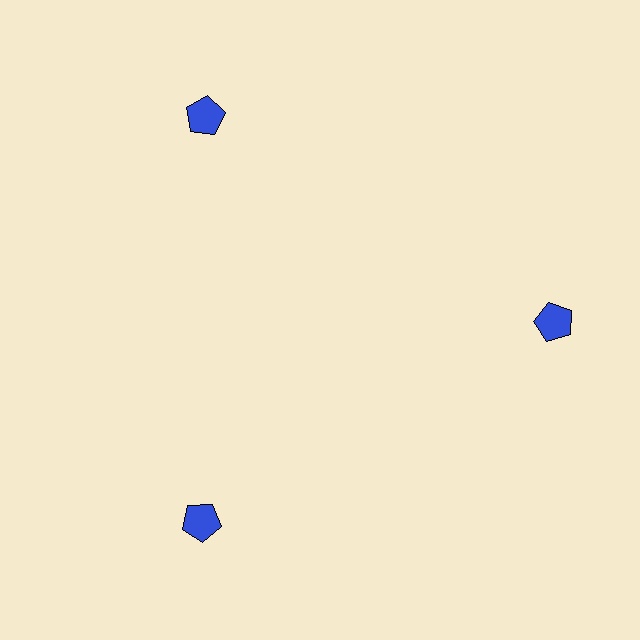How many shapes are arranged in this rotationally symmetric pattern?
There are 3 shapes, arranged in 3 groups of 1.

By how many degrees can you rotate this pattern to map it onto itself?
The pattern maps onto itself every 120 degrees of rotation.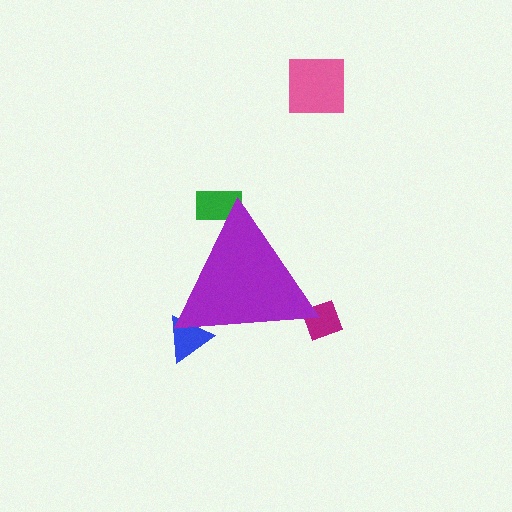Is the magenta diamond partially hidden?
Yes, the magenta diamond is partially hidden behind the purple triangle.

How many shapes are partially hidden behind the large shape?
3 shapes are partially hidden.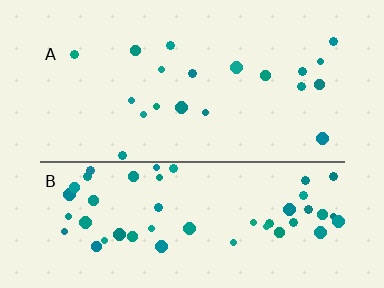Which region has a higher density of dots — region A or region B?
B (the bottom).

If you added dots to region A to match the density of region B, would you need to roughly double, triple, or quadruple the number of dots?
Approximately triple.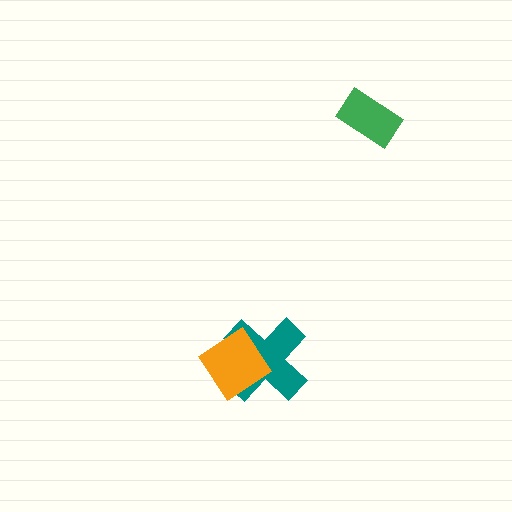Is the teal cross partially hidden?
Yes, it is partially covered by another shape.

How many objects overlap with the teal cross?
1 object overlaps with the teal cross.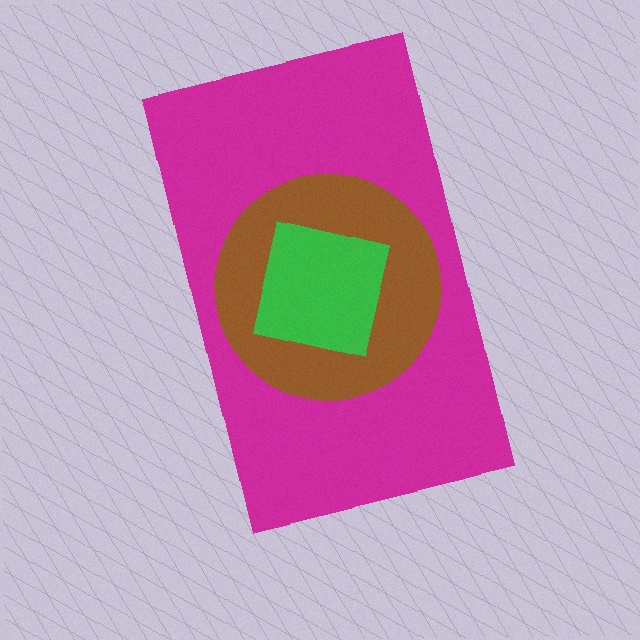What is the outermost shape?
The magenta rectangle.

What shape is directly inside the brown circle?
The green square.